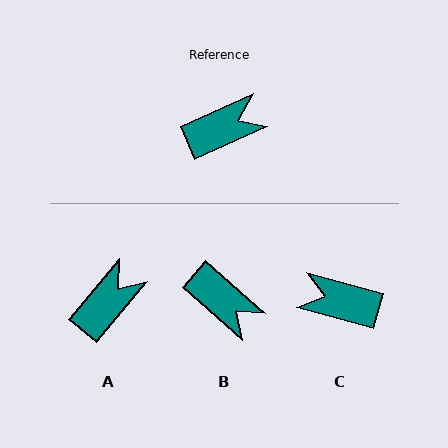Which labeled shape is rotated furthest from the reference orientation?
C, about 141 degrees away.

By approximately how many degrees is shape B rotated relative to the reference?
Approximately 65 degrees clockwise.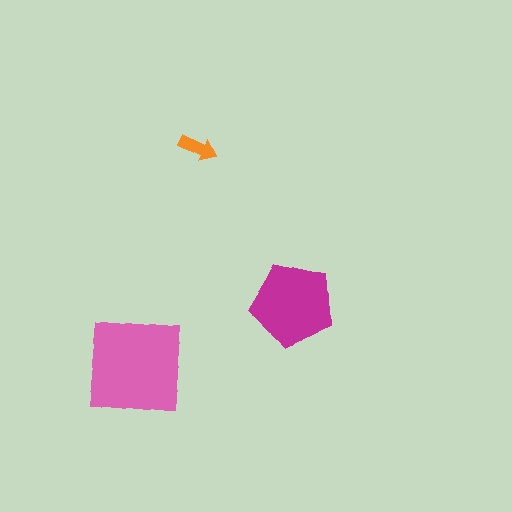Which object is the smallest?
The orange arrow.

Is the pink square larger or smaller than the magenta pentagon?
Larger.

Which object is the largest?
The pink square.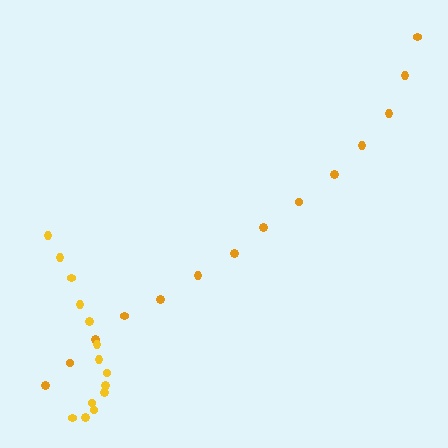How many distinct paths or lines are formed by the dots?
There are 2 distinct paths.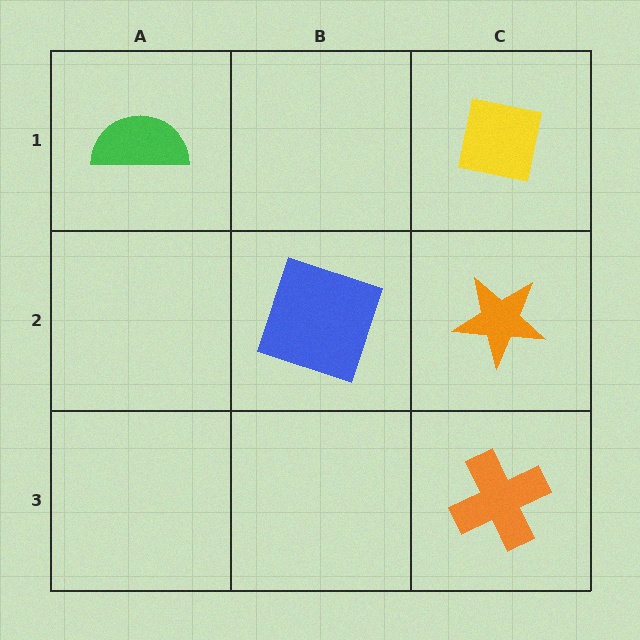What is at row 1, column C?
A yellow square.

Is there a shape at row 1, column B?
No, that cell is empty.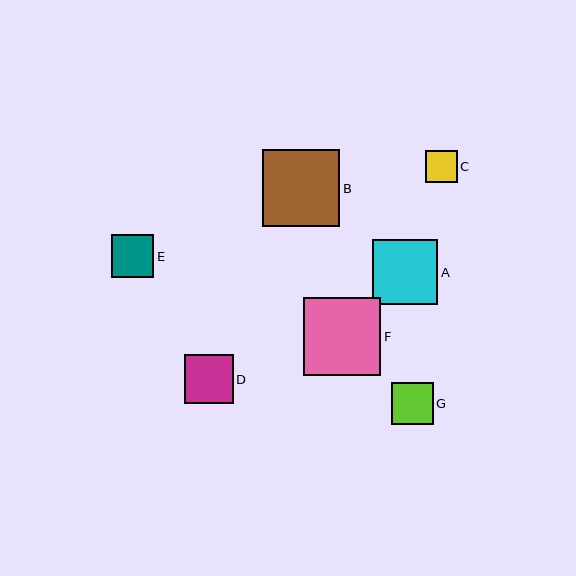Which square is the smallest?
Square C is the smallest with a size of approximately 32 pixels.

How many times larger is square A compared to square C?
Square A is approximately 2.1 times the size of square C.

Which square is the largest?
Square F is the largest with a size of approximately 77 pixels.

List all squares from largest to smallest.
From largest to smallest: F, B, A, D, E, G, C.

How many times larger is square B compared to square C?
Square B is approximately 2.4 times the size of square C.